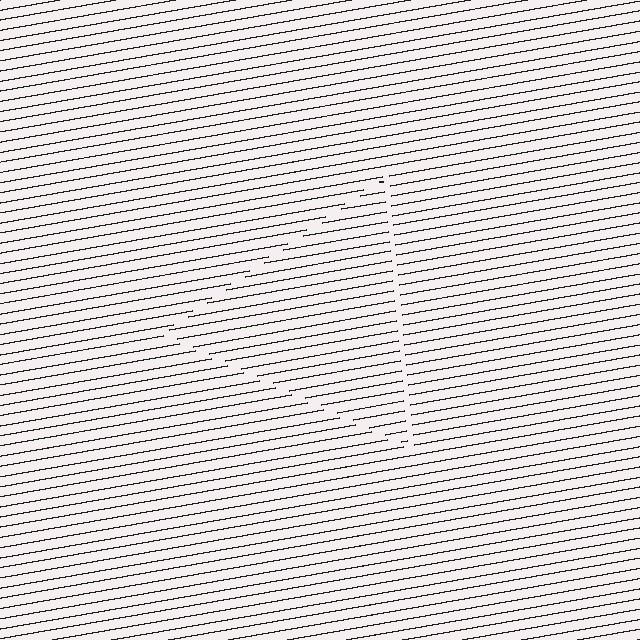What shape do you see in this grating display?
An illusory triangle. The interior of the shape contains the same grating, shifted by half a period — the contour is defined by the phase discontinuity where line-ends from the inner and outer gratings abut.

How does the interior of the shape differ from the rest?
The interior of the shape contains the same grating, shifted by half a period — the contour is defined by the phase discontinuity where line-ends from the inner and outer gratings abut.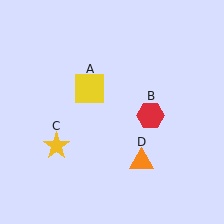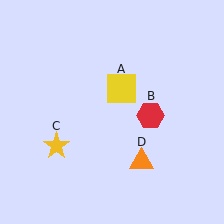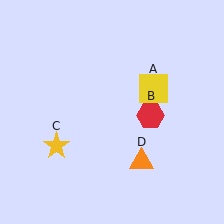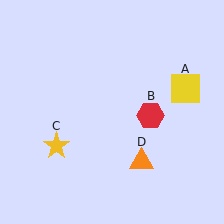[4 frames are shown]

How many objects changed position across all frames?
1 object changed position: yellow square (object A).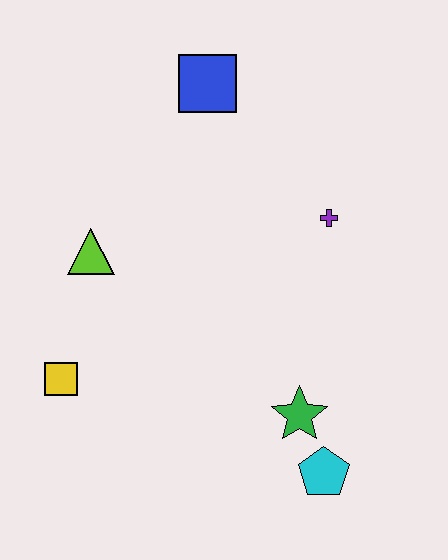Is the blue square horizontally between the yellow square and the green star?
Yes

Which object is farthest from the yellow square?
The blue square is farthest from the yellow square.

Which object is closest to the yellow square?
The lime triangle is closest to the yellow square.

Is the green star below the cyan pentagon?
No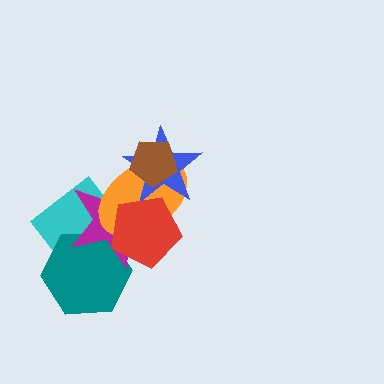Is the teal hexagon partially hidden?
Yes, it is partially covered by another shape.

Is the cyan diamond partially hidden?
Yes, it is partially covered by another shape.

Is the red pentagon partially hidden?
No, no other shape covers it.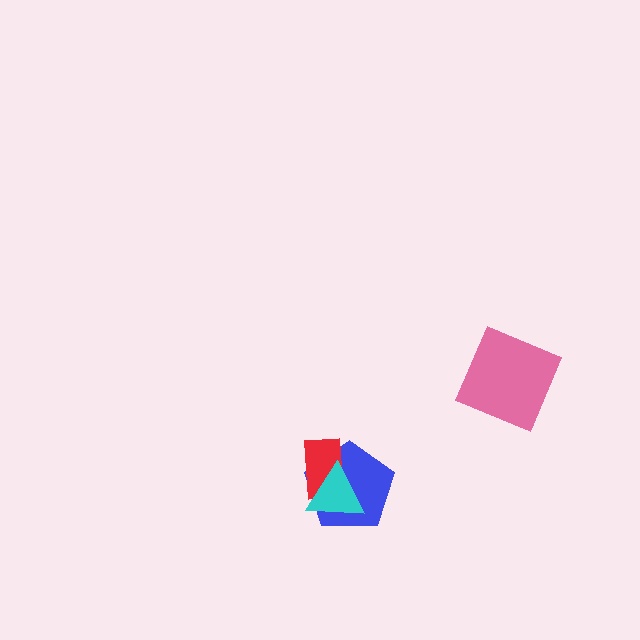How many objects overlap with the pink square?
0 objects overlap with the pink square.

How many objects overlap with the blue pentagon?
2 objects overlap with the blue pentagon.